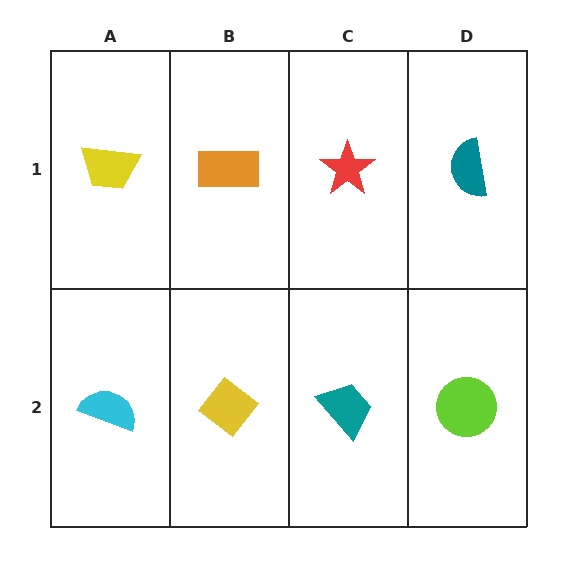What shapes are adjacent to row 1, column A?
A cyan semicircle (row 2, column A), an orange rectangle (row 1, column B).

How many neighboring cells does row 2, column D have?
2.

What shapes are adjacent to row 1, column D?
A lime circle (row 2, column D), a red star (row 1, column C).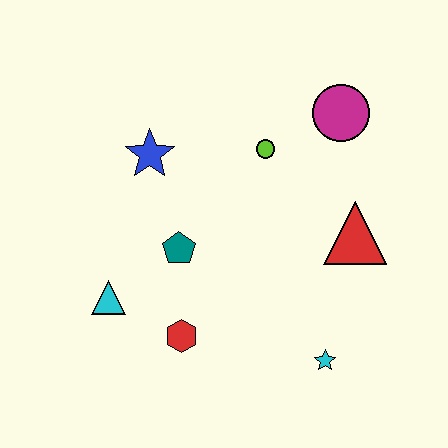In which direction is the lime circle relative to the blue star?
The lime circle is to the right of the blue star.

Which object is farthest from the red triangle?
The cyan triangle is farthest from the red triangle.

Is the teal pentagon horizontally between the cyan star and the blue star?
Yes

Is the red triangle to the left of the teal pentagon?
No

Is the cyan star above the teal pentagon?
No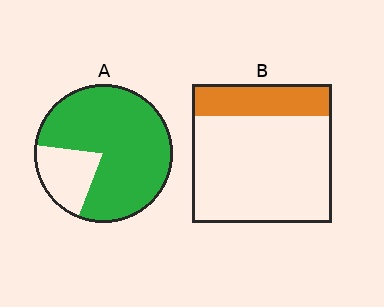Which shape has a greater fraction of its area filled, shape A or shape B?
Shape A.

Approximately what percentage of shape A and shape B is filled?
A is approximately 80% and B is approximately 25%.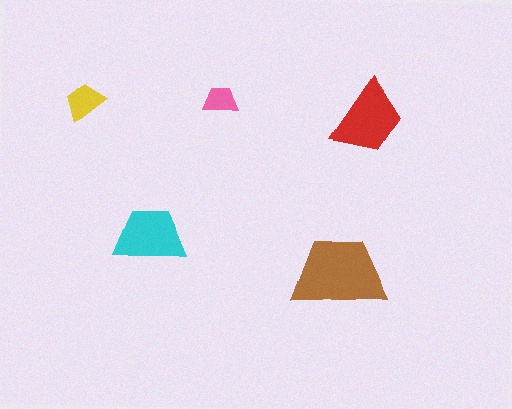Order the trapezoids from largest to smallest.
the brown one, the red one, the cyan one, the yellow one, the pink one.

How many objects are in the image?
There are 5 objects in the image.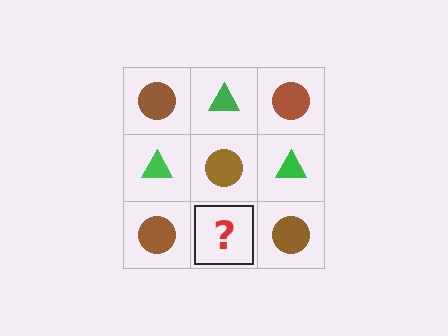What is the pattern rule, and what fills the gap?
The rule is that it alternates brown circle and green triangle in a checkerboard pattern. The gap should be filled with a green triangle.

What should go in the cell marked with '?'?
The missing cell should contain a green triangle.